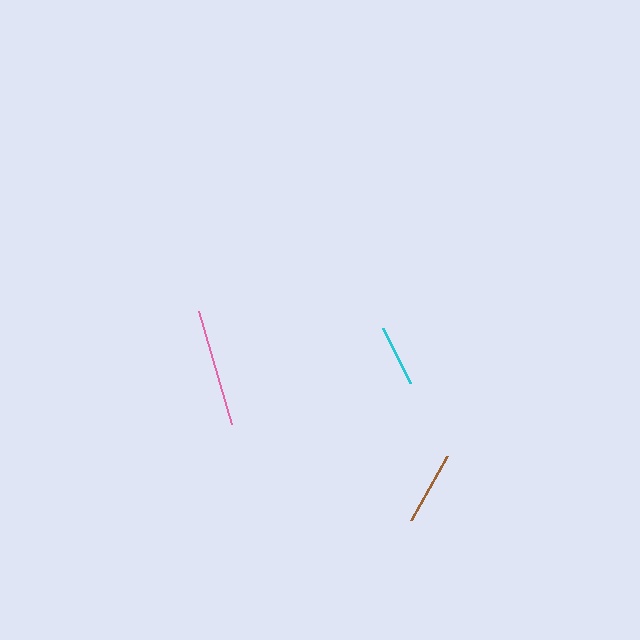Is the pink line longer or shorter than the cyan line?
The pink line is longer than the cyan line.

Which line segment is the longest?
The pink line is the longest at approximately 117 pixels.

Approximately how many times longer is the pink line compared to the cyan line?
The pink line is approximately 1.9 times the length of the cyan line.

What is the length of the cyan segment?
The cyan segment is approximately 61 pixels long.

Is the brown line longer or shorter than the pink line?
The pink line is longer than the brown line.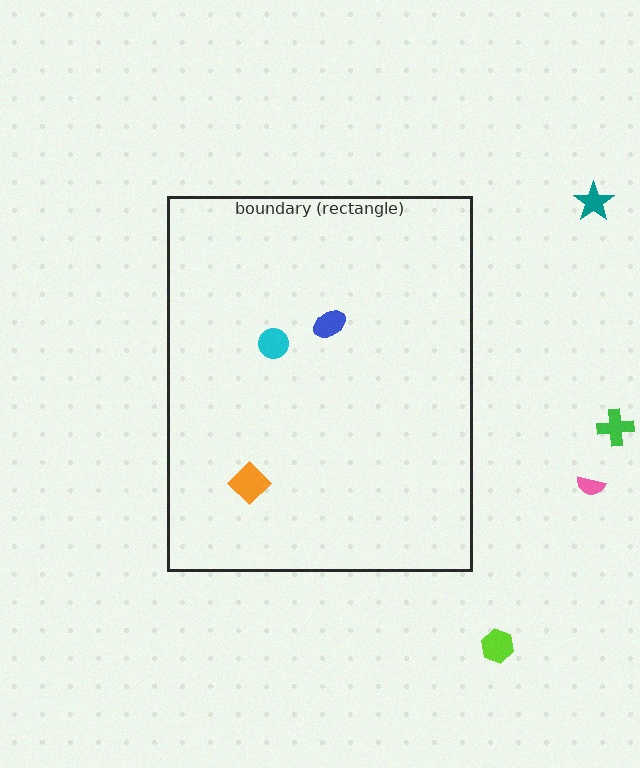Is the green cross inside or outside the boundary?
Outside.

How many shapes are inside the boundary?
3 inside, 4 outside.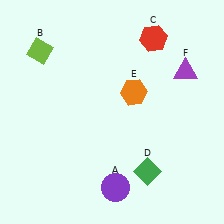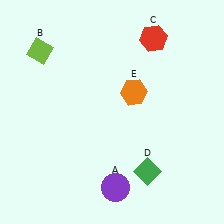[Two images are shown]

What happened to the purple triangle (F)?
The purple triangle (F) was removed in Image 2. It was in the top-right area of Image 1.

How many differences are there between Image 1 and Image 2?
There is 1 difference between the two images.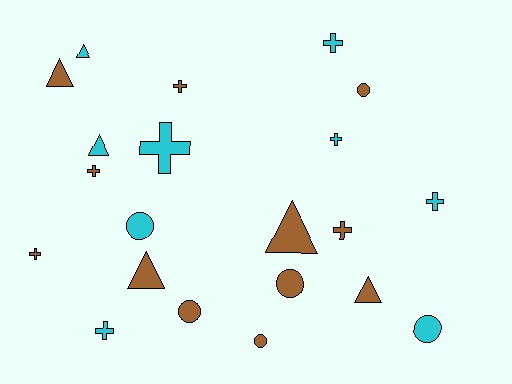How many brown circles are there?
There are 4 brown circles.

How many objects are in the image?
There are 21 objects.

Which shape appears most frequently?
Cross, with 9 objects.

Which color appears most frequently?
Brown, with 12 objects.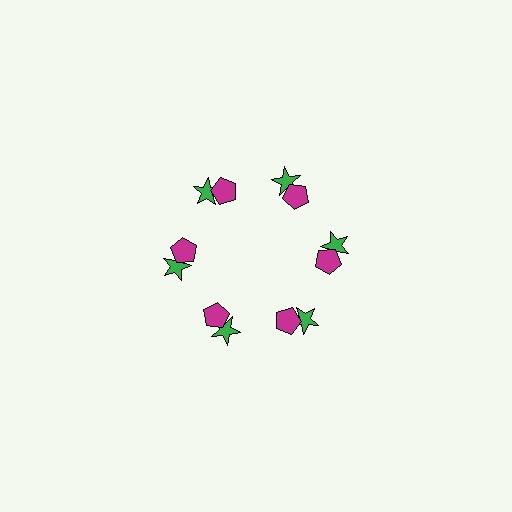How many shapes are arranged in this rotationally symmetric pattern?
There are 12 shapes, arranged in 6 groups of 2.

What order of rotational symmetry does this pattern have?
This pattern has 6-fold rotational symmetry.